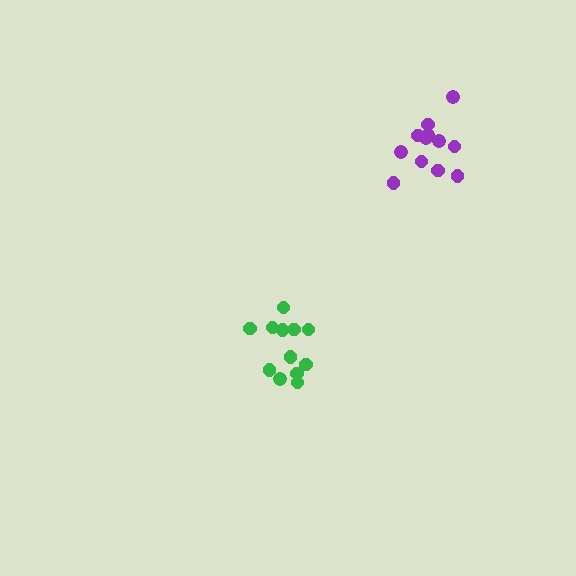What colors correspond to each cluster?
The clusters are colored: green, purple.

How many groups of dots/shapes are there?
There are 2 groups.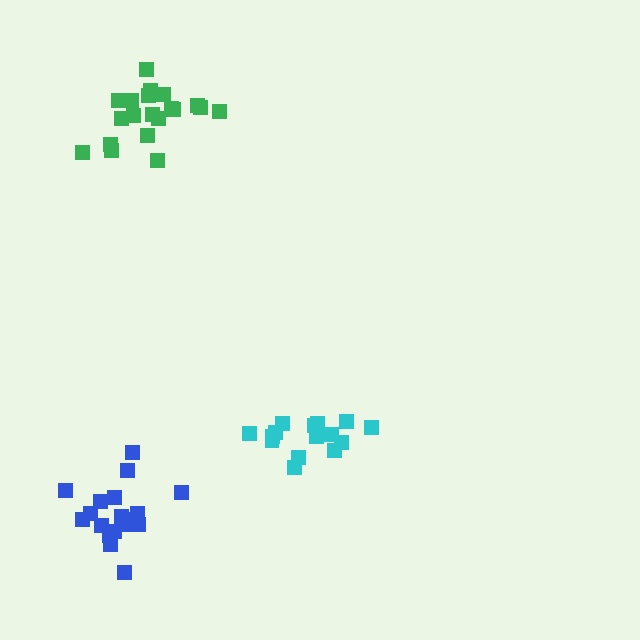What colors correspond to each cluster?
The clusters are colored: green, blue, cyan.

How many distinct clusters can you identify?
There are 3 distinct clusters.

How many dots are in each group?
Group 1: 20 dots, Group 2: 18 dots, Group 3: 15 dots (53 total).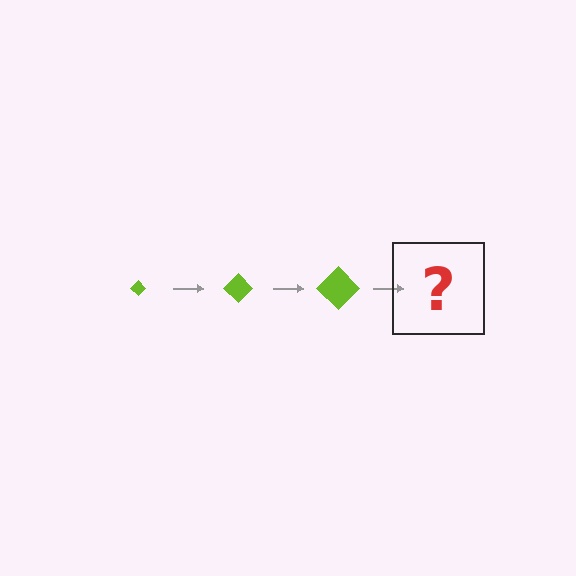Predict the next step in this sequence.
The next step is a lime diamond, larger than the previous one.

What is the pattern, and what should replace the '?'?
The pattern is that the diamond gets progressively larger each step. The '?' should be a lime diamond, larger than the previous one.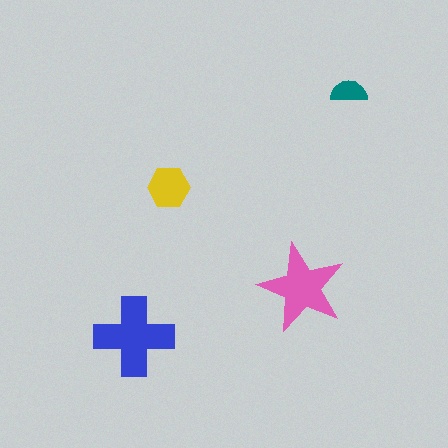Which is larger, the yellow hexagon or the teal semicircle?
The yellow hexagon.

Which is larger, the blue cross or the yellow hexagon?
The blue cross.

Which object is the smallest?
The teal semicircle.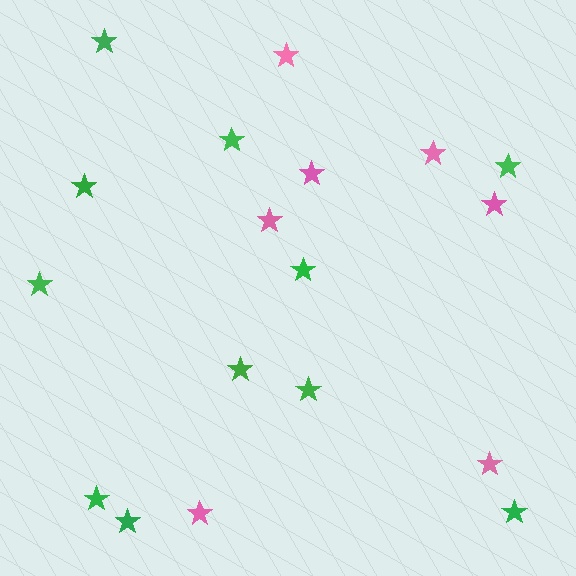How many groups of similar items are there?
There are 2 groups: one group of pink stars (7) and one group of green stars (11).